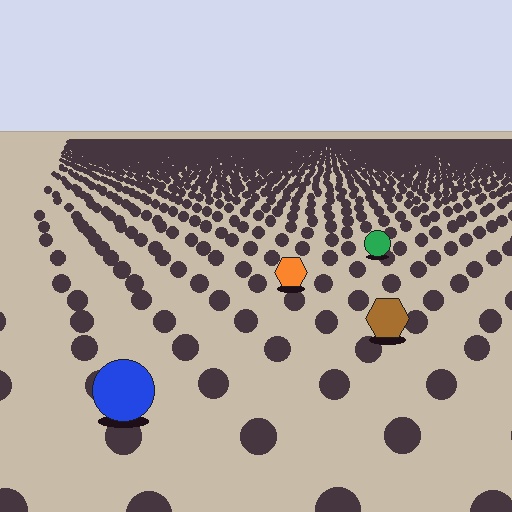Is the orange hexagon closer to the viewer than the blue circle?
No. The blue circle is closer — you can tell from the texture gradient: the ground texture is coarser near it.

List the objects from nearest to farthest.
From nearest to farthest: the blue circle, the brown hexagon, the orange hexagon, the green circle.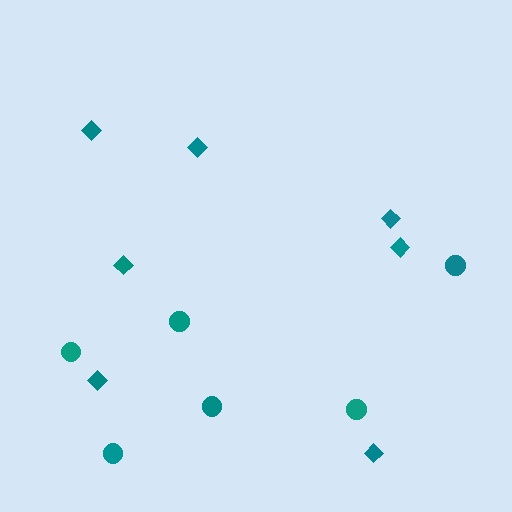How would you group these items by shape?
There are 2 groups: one group of diamonds (7) and one group of circles (6).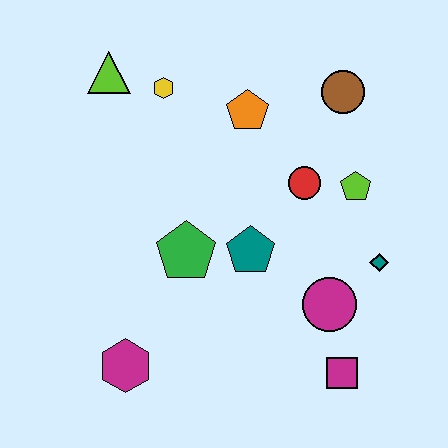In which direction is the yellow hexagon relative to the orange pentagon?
The yellow hexagon is to the left of the orange pentagon.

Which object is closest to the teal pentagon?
The green pentagon is closest to the teal pentagon.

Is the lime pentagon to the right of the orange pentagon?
Yes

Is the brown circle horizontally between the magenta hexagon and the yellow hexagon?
No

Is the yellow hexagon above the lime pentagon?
Yes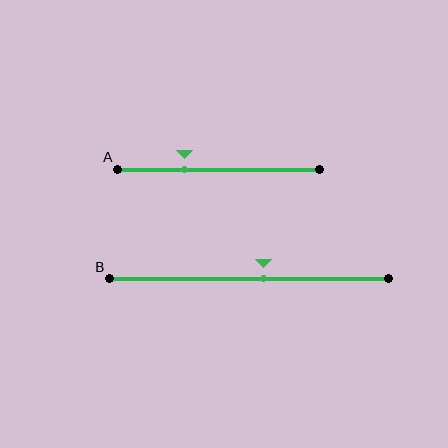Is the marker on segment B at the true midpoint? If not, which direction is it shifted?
No, the marker on segment B is shifted to the right by about 5% of the segment length.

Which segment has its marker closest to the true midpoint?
Segment B has its marker closest to the true midpoint.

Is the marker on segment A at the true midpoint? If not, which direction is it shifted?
No, the marker on segment A is shifted to the left by about 17% of the segment length.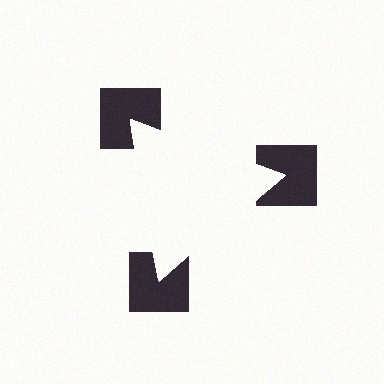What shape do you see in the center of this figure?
An illusory triangle — its edges are inferred from the aligned wedge cuts in the notched squares, not physically drawn.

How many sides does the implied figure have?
3 sides.